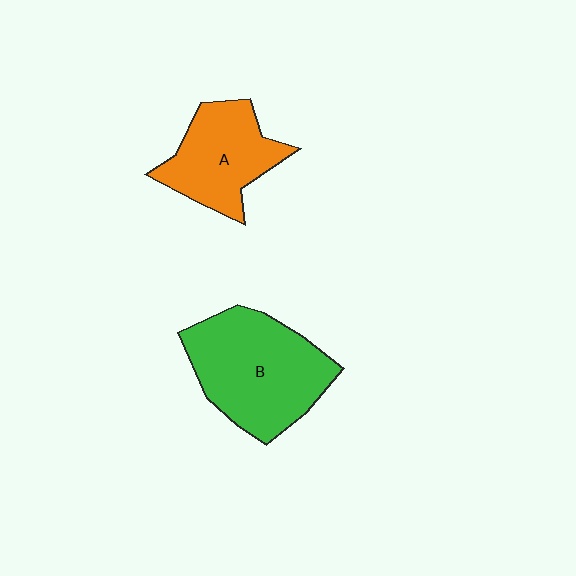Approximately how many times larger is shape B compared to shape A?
Approximately 1.5 times.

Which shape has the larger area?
Shape B (green).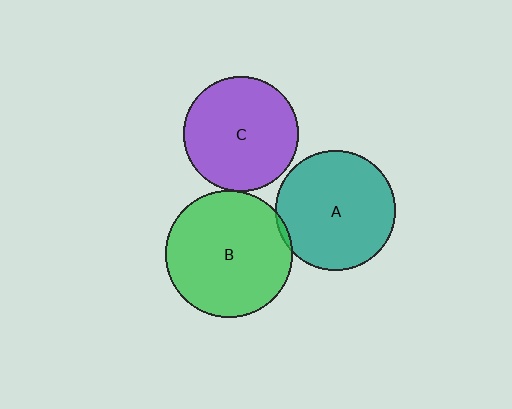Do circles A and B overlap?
Yes.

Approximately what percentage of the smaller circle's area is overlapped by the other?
Approximately 5%.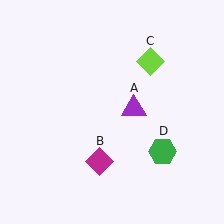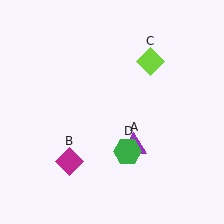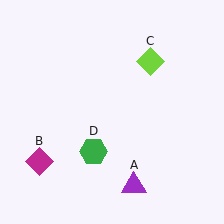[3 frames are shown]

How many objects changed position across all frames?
3 objects changed position: purple triangle (object A), magenta diamond (object B), green hexagon (object D).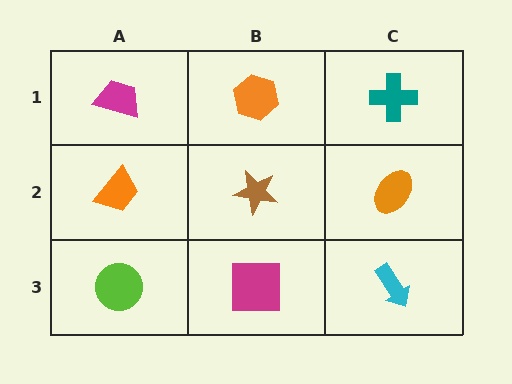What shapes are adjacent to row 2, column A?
A magenta trapezoid (row 1, column A), a lime circle (row 3, column A), a brown star (row 2, column B).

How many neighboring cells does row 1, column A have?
2.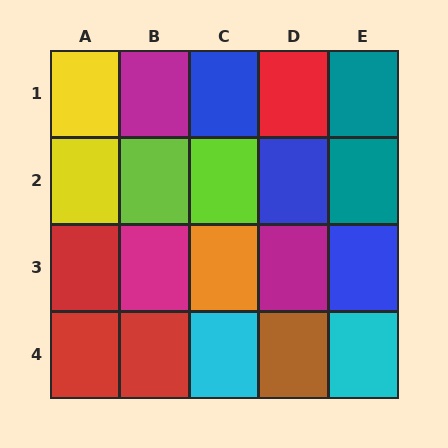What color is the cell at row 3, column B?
Magenta.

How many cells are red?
4 cells are red.